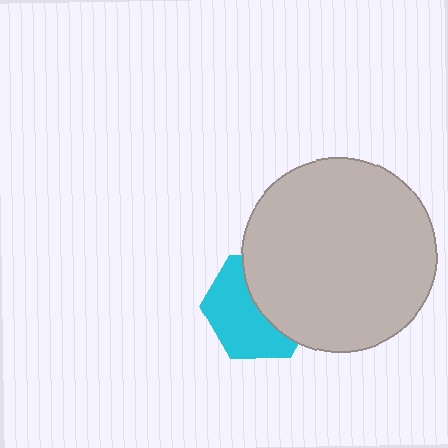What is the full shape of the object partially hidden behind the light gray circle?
The partially hidden object is a cyan hexagon.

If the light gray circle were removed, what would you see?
You would see the complete cyan hexagon.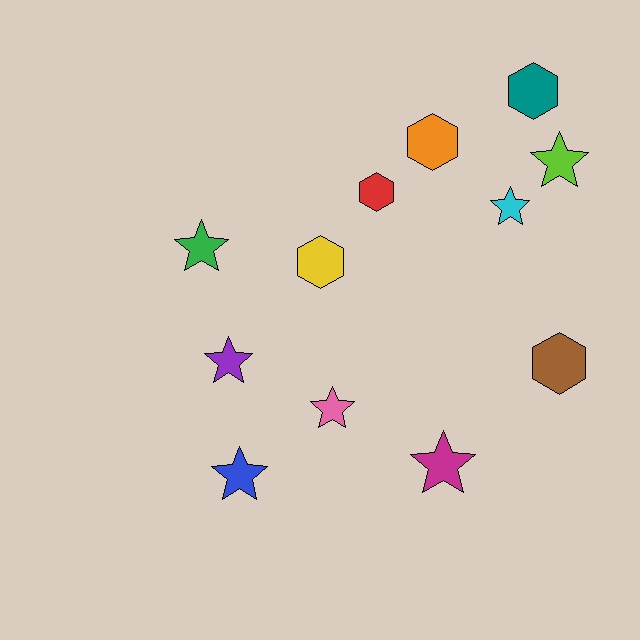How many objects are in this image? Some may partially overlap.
There are 12 objects.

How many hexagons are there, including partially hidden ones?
There are 5 hexagons.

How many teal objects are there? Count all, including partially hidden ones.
There is 1 teal object.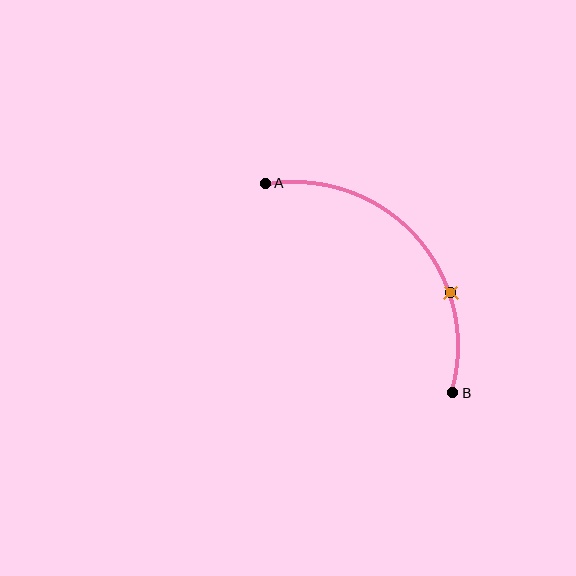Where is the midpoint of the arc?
The arc midpoint is the point on the curve farthest from the straight line joining A and B. It sits above and to the right of that line.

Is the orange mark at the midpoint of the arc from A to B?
No. The orange mark lies on the arc but is closer to endpoint B. The arc midpoint would be at the point on the curve equidistant along the arc from both A and B.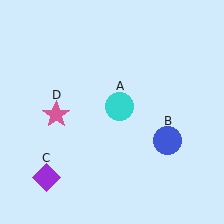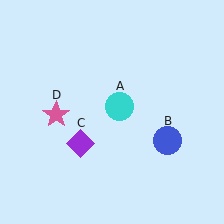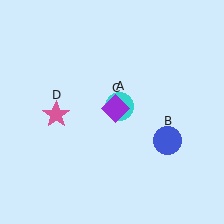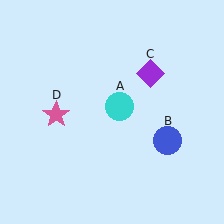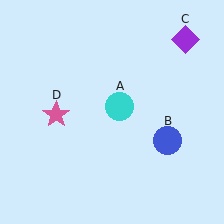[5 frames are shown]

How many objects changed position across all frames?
1 object changed position: purple diamond (object C).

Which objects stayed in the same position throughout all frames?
Cyan circle (object A) and blue circle (object B) and pink star (object D) remained stationary.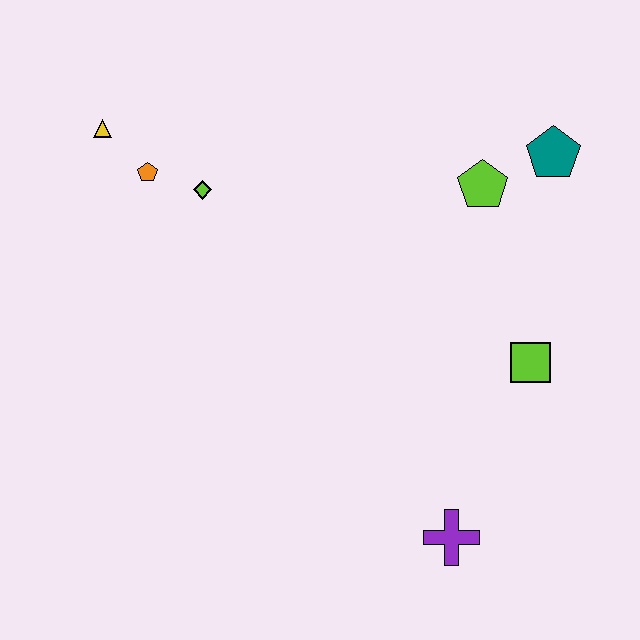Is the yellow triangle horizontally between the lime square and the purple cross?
No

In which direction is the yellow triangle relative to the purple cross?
The yellow triangle is above the purple cross.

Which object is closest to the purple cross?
The lime square is closest to the purple cross.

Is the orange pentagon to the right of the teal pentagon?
No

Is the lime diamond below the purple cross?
No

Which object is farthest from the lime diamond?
The purple cross is farthest from the lime diamond.